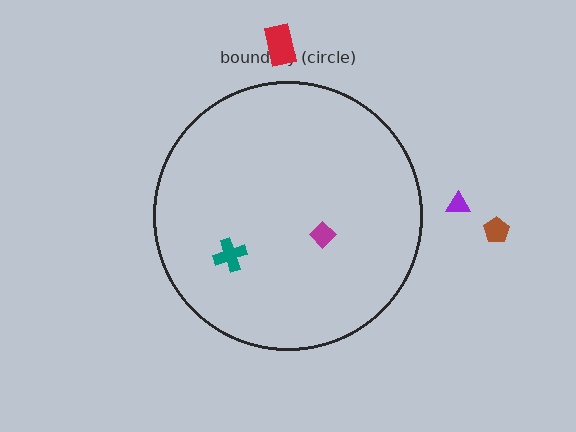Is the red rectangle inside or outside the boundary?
Outside.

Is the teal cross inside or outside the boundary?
Inside.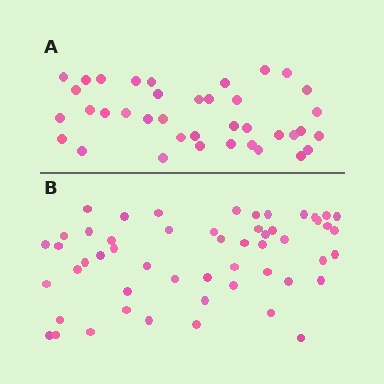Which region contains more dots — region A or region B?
Region B (the bottom region) has more dots.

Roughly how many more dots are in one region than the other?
Region B has approximately 15 more dots than region A.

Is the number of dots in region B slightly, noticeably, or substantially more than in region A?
Region B has noticeably more, but not dramatically so. The ratio is roughly 1.4 to 1.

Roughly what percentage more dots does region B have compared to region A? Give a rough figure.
About 40% more.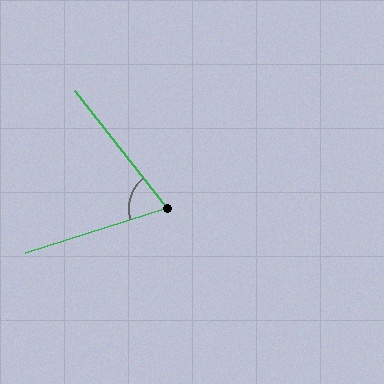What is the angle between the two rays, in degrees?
Approximately 70 degrees.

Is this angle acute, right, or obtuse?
It is acute.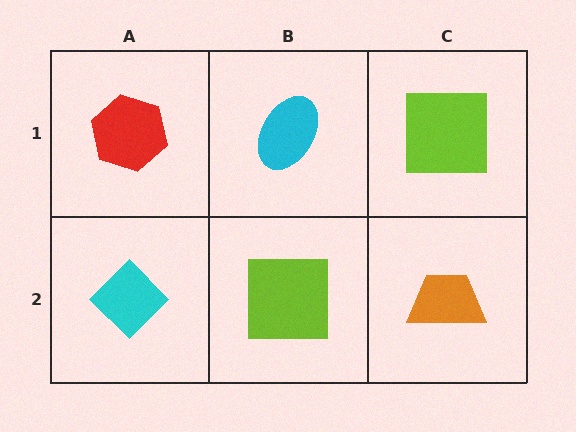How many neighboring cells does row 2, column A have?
2.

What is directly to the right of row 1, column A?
A cyan ellipse.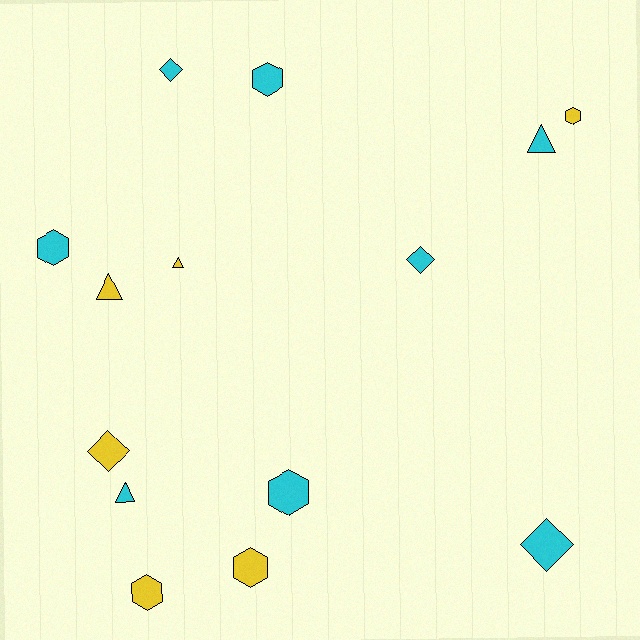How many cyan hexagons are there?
There are 3 cyan hexagons.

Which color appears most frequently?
Cyan, with 8 objects.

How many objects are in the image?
There are 14 objects.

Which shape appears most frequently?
Hexagon, with 6 objects.